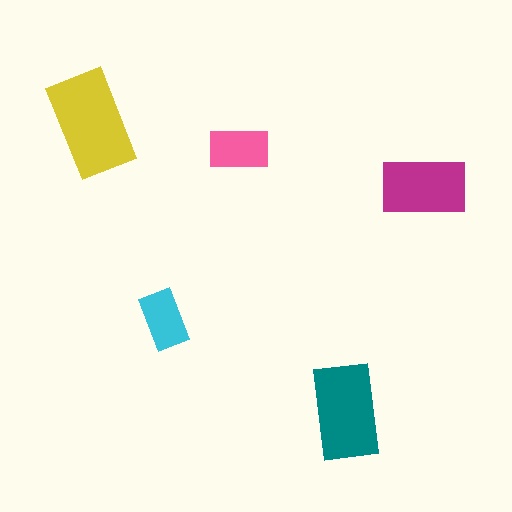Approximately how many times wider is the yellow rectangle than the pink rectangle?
About 1.5 times wider.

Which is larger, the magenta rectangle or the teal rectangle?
The teal one.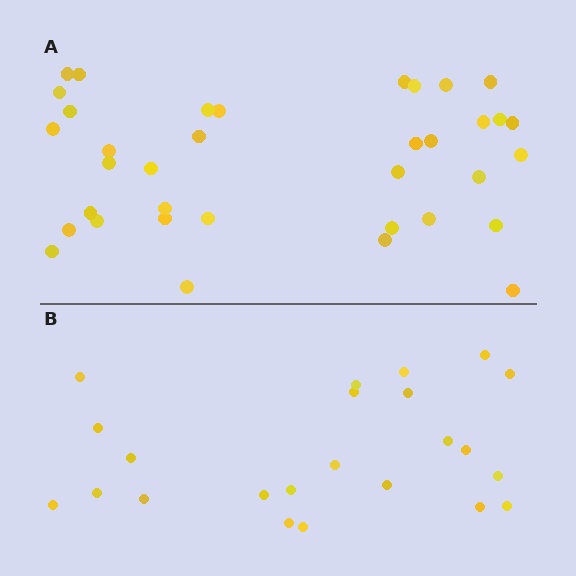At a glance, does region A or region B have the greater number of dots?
Region A (the top region) has more dots.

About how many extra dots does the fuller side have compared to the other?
Region A has approximately 15 more dots than region B.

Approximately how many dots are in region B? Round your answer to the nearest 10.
About 20 dots. (The exact count is 23, which rounds to 20.)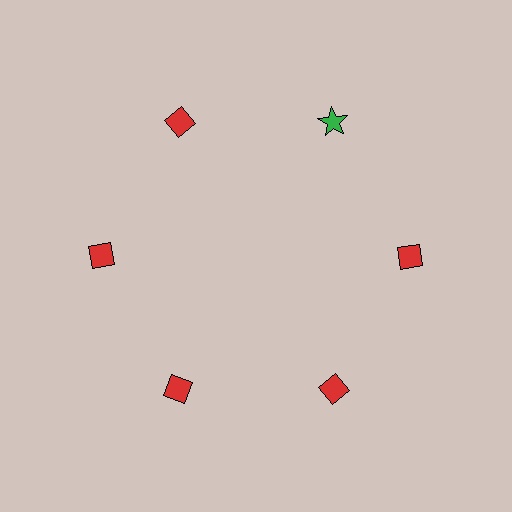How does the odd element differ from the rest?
It differs in both color (green instead of red) and shape (star instead of diamond).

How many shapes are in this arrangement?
There are 6 shapes arranged in a ring pattern.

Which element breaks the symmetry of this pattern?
The green star at roughly the 1 o'clock position breaks the symmetry. All other shapes are red diamonds.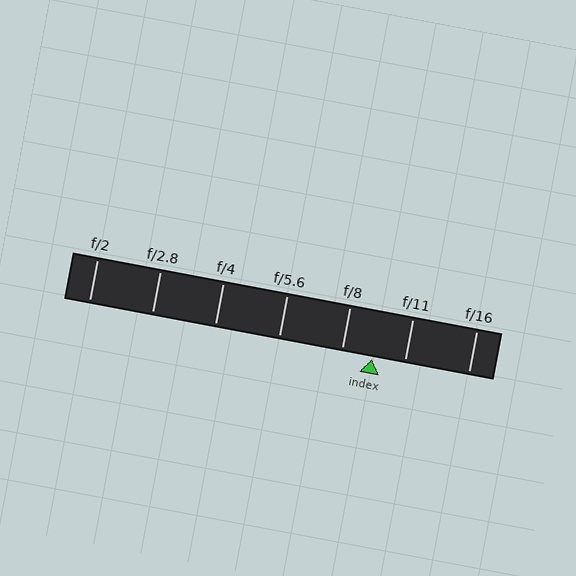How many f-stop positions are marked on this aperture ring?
There are 7 f-stop positions marked.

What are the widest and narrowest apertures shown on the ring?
The widest aperture shown is f/2 and the narrowest is f/16.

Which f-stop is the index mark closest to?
The index mark is closest to f/8.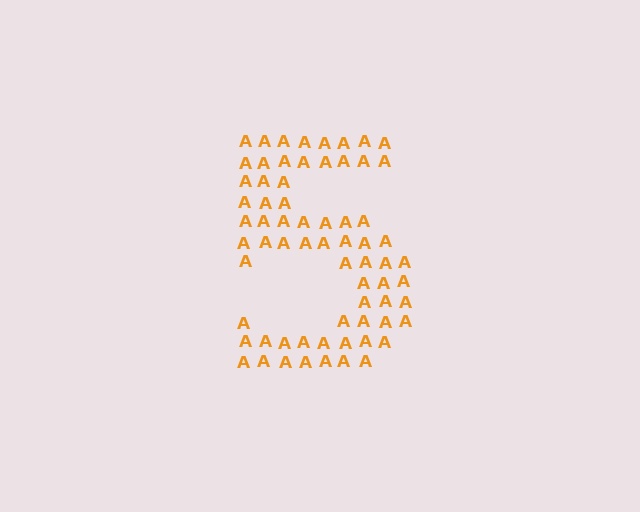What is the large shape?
The large shape is the digit 5.